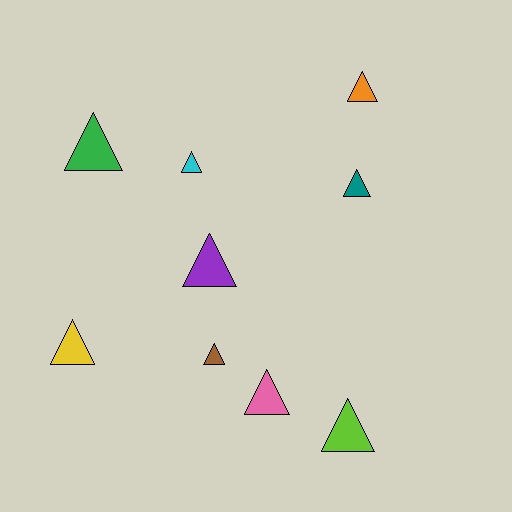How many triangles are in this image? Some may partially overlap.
There are 9 triangles.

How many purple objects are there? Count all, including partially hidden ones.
There is 1 purple object.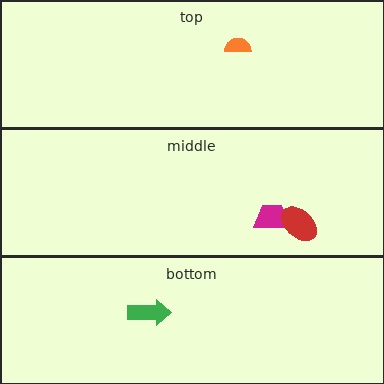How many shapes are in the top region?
1.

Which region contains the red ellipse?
The middle region.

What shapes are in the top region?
The orange semicircle.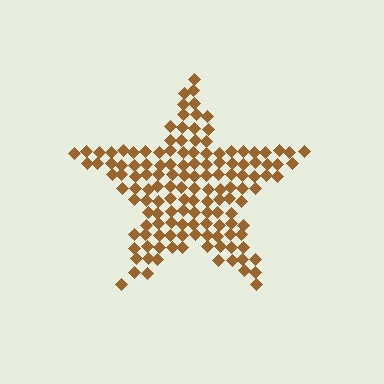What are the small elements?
The small elements are diamonds.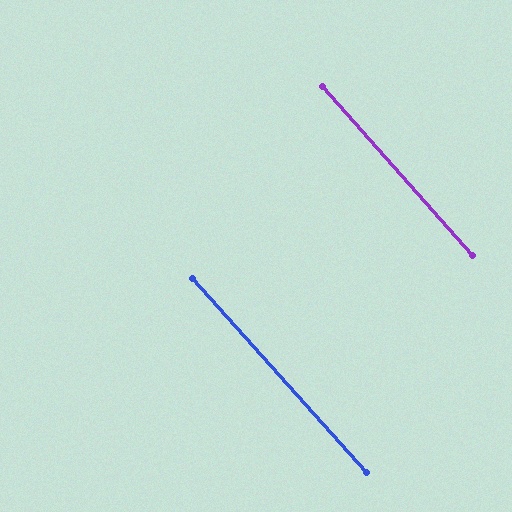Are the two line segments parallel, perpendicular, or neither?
Parallel — their directions differ by only 0.4°.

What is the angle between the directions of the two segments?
Approximately 0 degrees.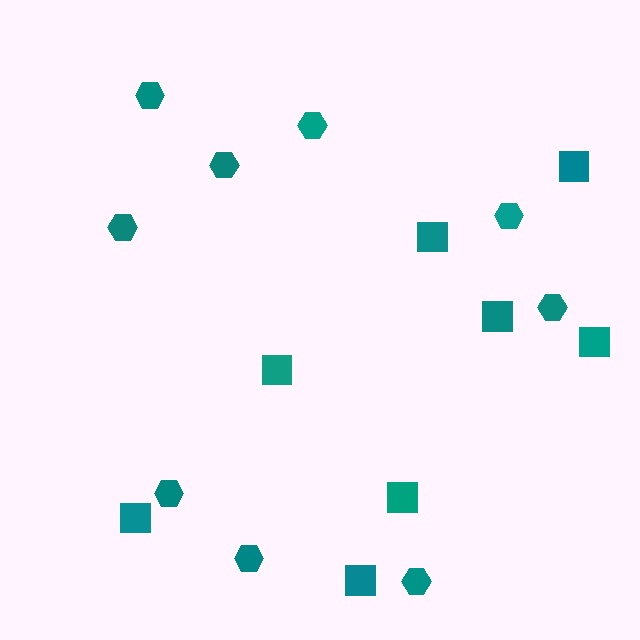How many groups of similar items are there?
There are 2 groups: one group of hexagons (9) and one group of squares (8).